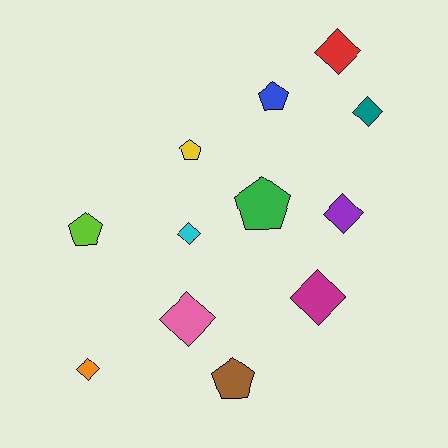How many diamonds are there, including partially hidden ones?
There are 7 diamonds.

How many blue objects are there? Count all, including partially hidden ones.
There is 1 blue object.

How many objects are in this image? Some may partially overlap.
There are 12 objects.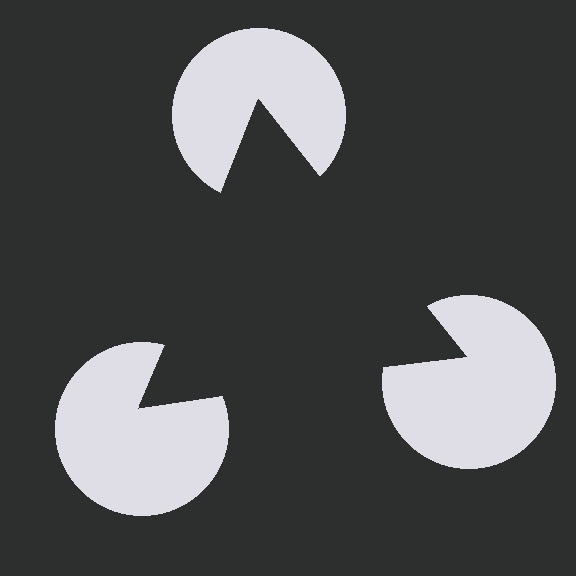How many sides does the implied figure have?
3 sides.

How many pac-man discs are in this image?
There are 3 — one at each vertex of the illusory triangle.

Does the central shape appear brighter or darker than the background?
It typically appears slightly darker than the background, even though no actual brightness change is drawn.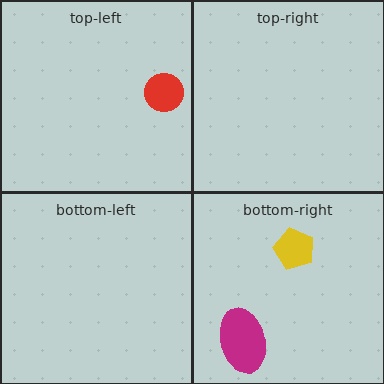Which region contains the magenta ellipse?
The bottom-right region.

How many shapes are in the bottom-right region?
2.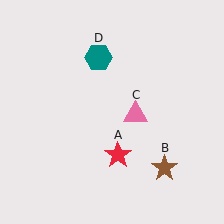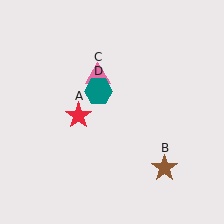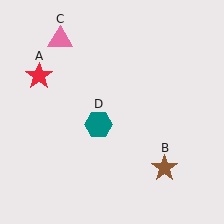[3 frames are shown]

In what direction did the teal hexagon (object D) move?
The teal hexagon (object D) moved down.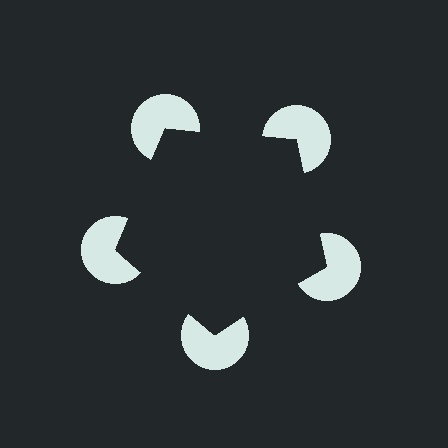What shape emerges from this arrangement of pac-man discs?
An illusory pentagon — its edges are inferred from the aligned wedge cuts in the pac-man discs, not physically drawn.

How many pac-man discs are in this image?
There are 5 — one at each vertex of the illusory pentagon.